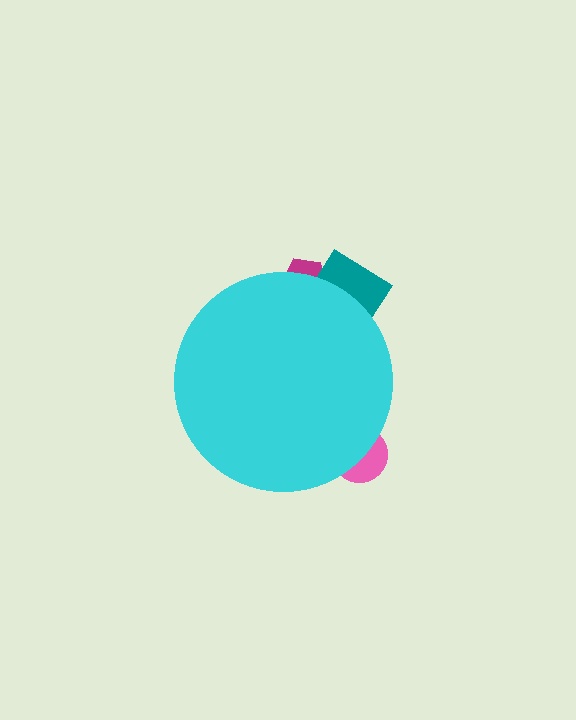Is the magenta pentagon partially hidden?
Yes, the magenta pentagon is partially hidden behind the cyan circle.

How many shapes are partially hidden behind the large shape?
3 shapes are partially hidden.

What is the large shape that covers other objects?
A cyan circle.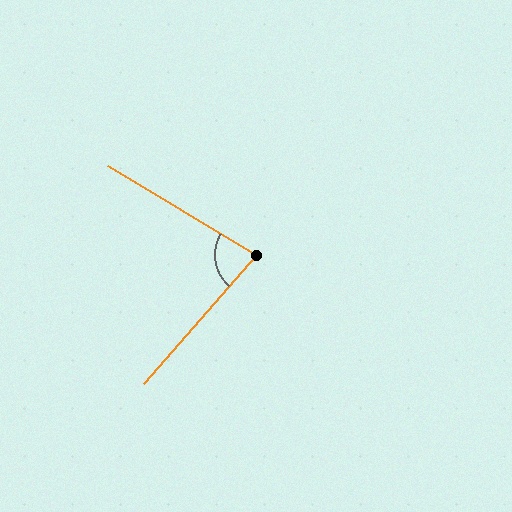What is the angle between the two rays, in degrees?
Approximately 80 degrees.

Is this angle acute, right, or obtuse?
It is acute.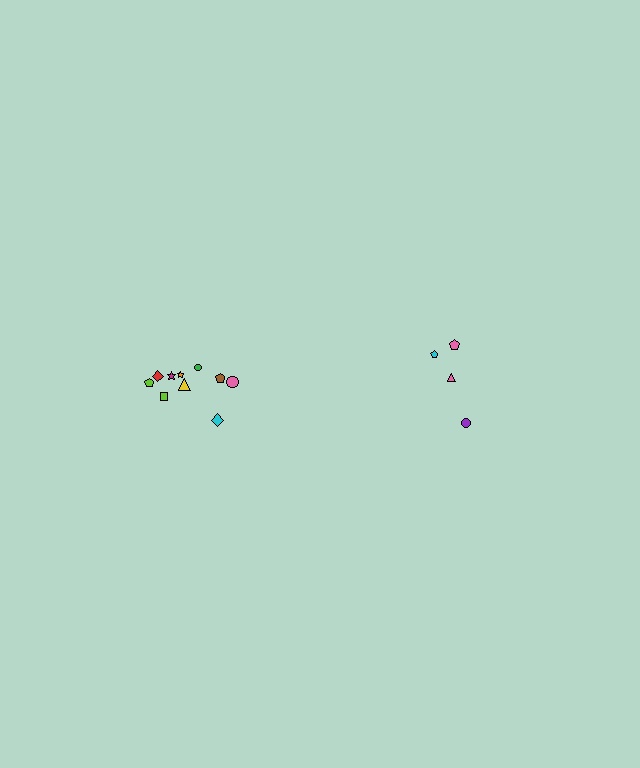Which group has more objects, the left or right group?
The left group.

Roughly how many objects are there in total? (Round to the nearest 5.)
Roughly 15 objects in total.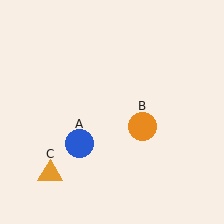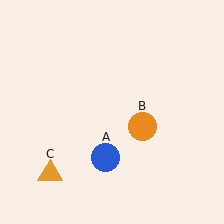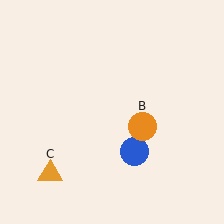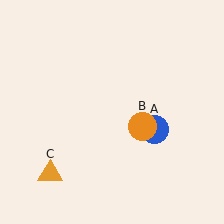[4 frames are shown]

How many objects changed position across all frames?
1 object changed position: blue circle (object A).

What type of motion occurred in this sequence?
The blue circle (object A) rotated counterclockwise around the center of the scene.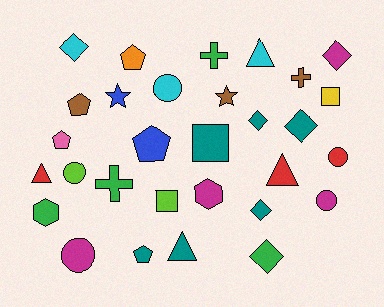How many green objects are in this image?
There are 4 green objects.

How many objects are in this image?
There are 30 objects.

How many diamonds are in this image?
There are 6 diamonds.